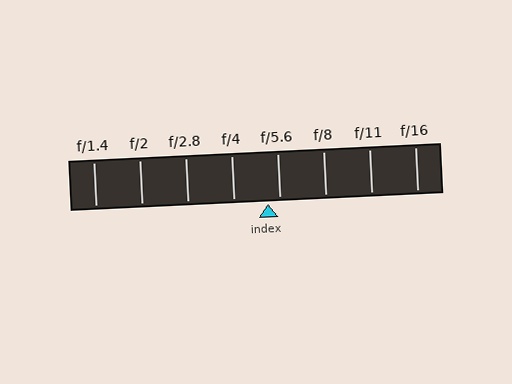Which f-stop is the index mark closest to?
The index mark is closest to f/5.6.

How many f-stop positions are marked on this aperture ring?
There are 8 f-stop positions marked.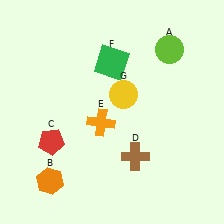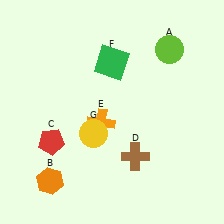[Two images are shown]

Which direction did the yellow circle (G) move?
The yellow circle (G) moved down.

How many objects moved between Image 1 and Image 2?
1 object moved between the two images.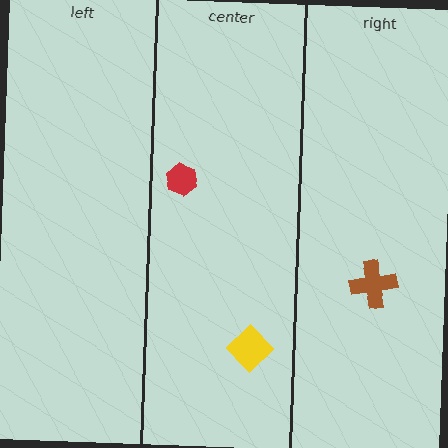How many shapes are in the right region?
1.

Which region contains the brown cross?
The right region.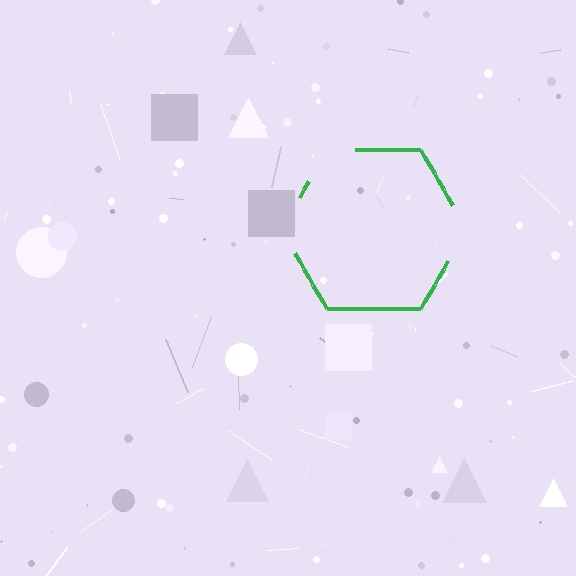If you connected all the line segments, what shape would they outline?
They would outline a hexagon.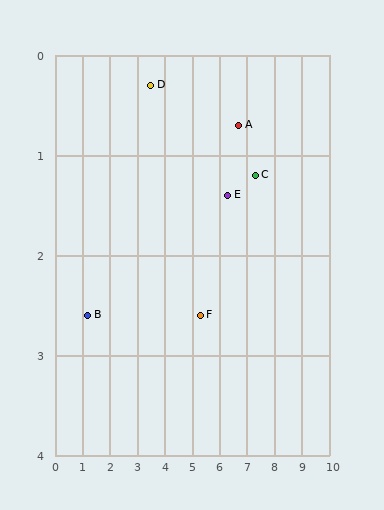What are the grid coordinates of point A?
Point A is at approximately (6.7, 0.7).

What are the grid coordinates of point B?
Point B is at approximately (1.2, 2.6).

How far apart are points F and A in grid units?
Points F and A are about 2.4 grid units apart.